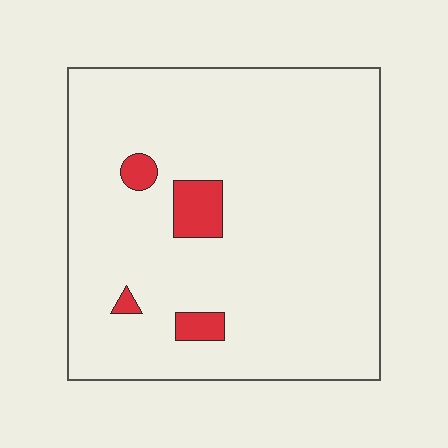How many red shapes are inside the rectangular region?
4.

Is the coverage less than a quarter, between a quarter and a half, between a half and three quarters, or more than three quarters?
Less than a quarter.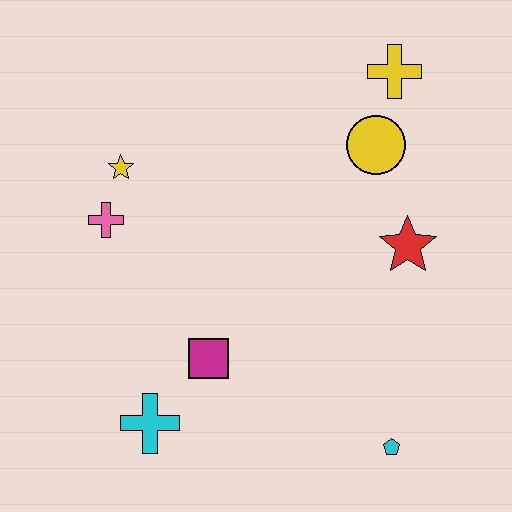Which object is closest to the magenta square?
The cyan cross is closest to the magenta square.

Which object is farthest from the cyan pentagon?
The yellow star is farthest from the cyan pentagon.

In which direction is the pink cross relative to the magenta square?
The pink cross is above the magenta square.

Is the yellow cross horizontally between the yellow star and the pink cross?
No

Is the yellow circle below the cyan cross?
No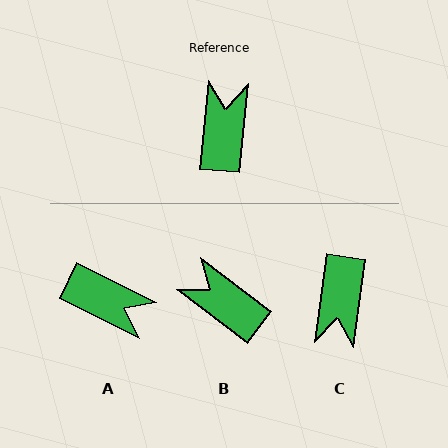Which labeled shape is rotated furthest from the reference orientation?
C, about 177 degrees away.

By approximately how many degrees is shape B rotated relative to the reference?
Approximately 58 degrees counter-clockwise.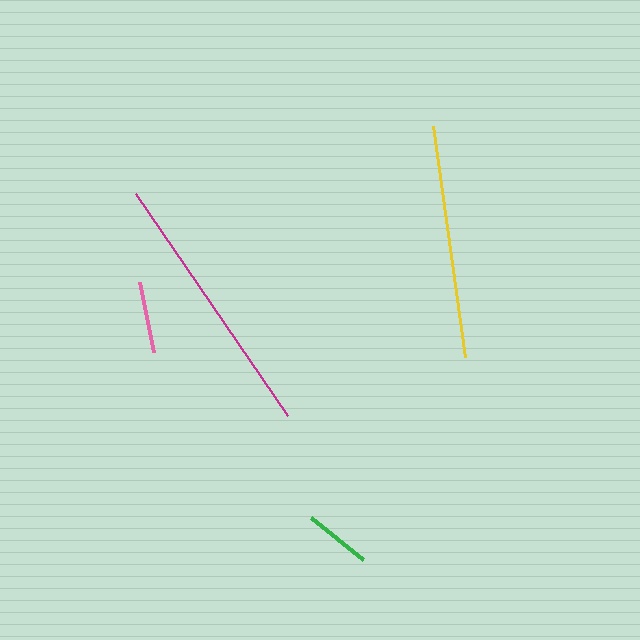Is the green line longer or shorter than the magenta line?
The magenta line is longer than the green line.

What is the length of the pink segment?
The pink segment is approximately 71 pixels long.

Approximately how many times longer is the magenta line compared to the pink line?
The magenta line is approximately 3.8 times the length of the pink line.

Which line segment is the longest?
The magenta line is the longest at approximately 270 pixels.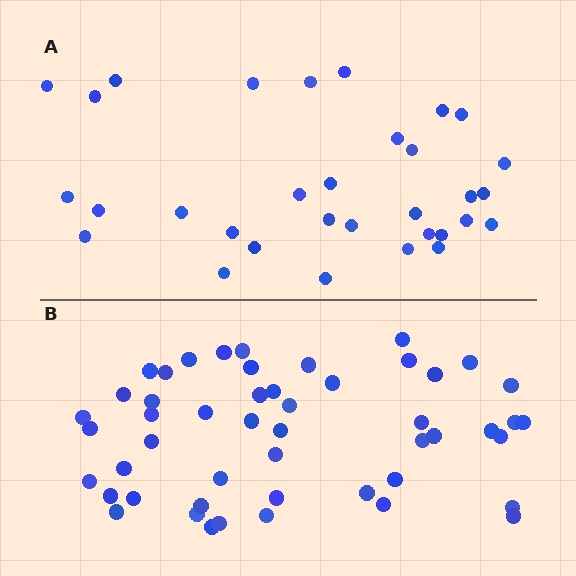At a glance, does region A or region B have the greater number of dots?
Region B (the bottom region) has more dots.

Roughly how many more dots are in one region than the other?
Region B has approximately 20 more dots than region A.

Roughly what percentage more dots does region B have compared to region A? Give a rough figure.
About 55% more.